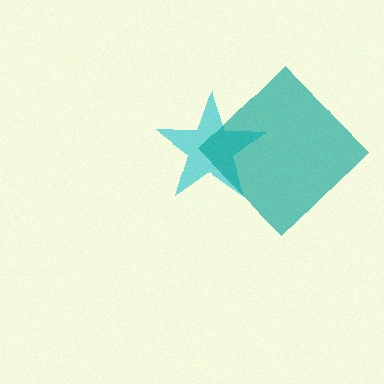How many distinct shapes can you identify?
There are 2 distinct shapes: a cyan star, a teal diamond.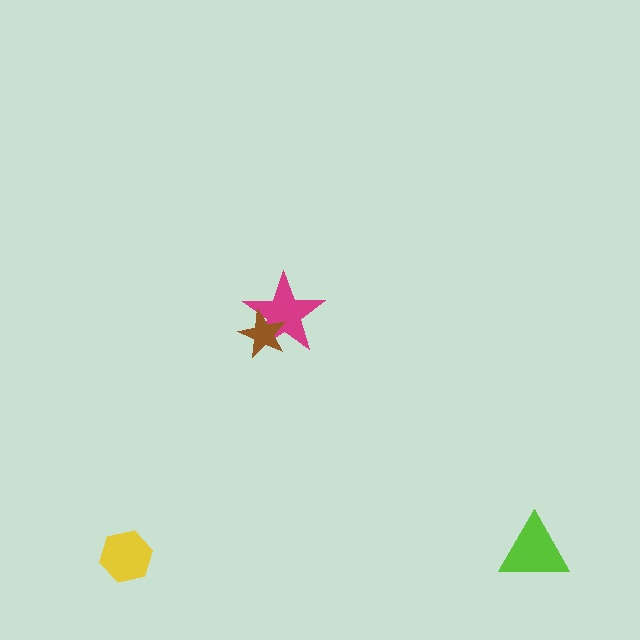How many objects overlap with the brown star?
1 object overlaps with the brown star.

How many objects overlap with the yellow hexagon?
0 objects overlap with the yellow hexagon.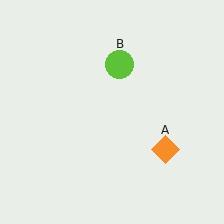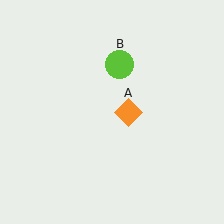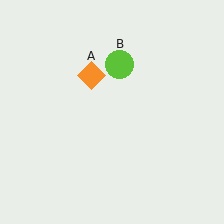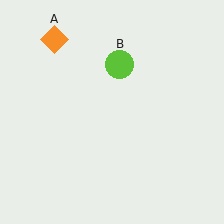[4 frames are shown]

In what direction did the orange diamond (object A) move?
The orange diamond (object A) moved up and to the left.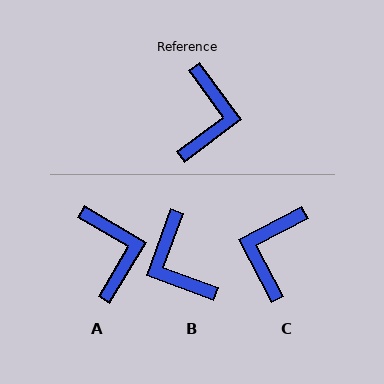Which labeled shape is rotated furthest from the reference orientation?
C, about 171 degrees away.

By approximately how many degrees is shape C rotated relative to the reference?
Approximately 171 degrees counter-clockwise.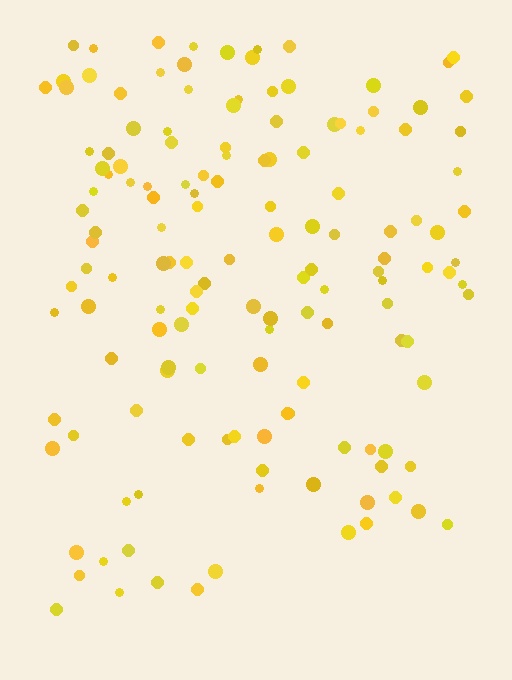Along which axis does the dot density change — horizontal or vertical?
Vertical.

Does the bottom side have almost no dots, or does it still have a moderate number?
Still a moderate number, just noticeably fewer than the top.